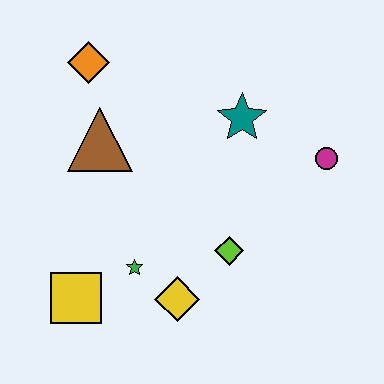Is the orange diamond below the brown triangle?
No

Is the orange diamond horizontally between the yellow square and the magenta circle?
Yes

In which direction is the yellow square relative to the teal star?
The yellow square is below the teal star.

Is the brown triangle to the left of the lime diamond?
Yes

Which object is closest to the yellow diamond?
The green star is closest to the yellow diamond.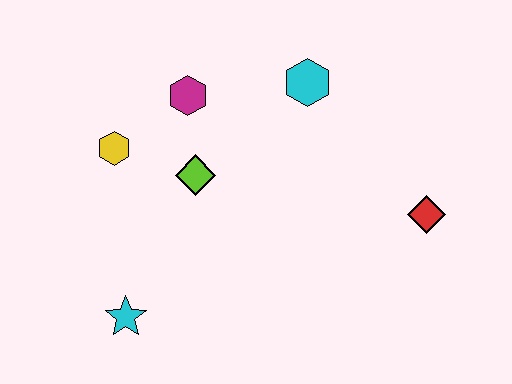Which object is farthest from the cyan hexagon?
The cyan star is farthest from the cyan hexagon.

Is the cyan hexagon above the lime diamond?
Yes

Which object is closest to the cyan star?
The lime diamond is closest to the cyan star.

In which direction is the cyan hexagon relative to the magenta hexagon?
The cyan hexagon is to the right of the magenta hexagon.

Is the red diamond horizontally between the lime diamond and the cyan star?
No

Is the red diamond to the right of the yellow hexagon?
Yes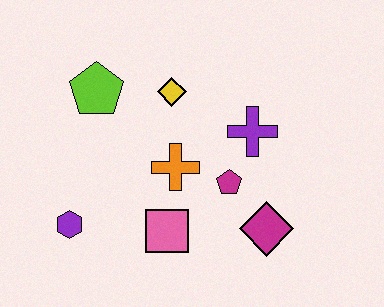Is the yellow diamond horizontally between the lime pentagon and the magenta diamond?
Yes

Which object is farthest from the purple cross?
The purple hexagon is farthest from the purple cross.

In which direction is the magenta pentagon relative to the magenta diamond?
The magenta pentagon is above the magenta diamond.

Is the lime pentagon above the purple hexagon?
Yes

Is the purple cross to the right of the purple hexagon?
Yes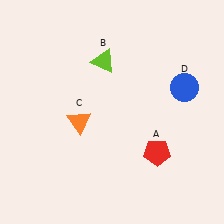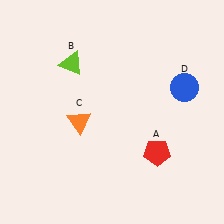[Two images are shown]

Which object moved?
The lime triangle (B) moved left.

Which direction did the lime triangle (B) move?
The lime triangle (B) moved left.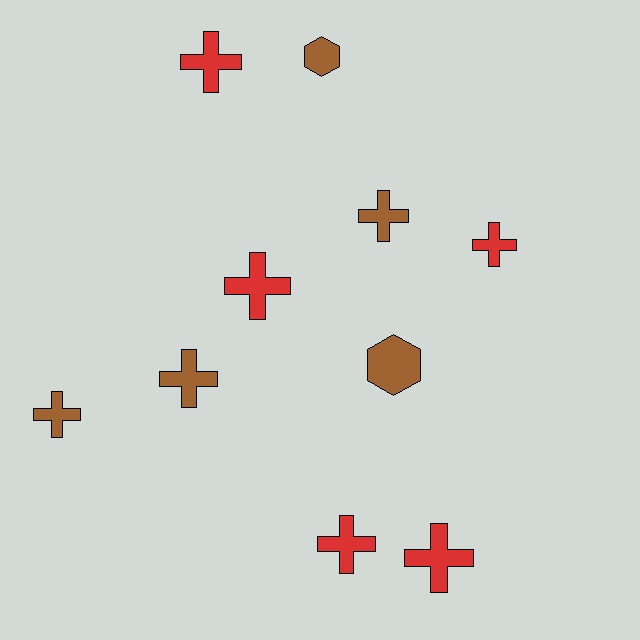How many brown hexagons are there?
There are 2 brown hexagons.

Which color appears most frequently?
Red, with 5 objects.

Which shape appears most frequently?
Cross, with 8 objects.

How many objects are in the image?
There are 10 objects.